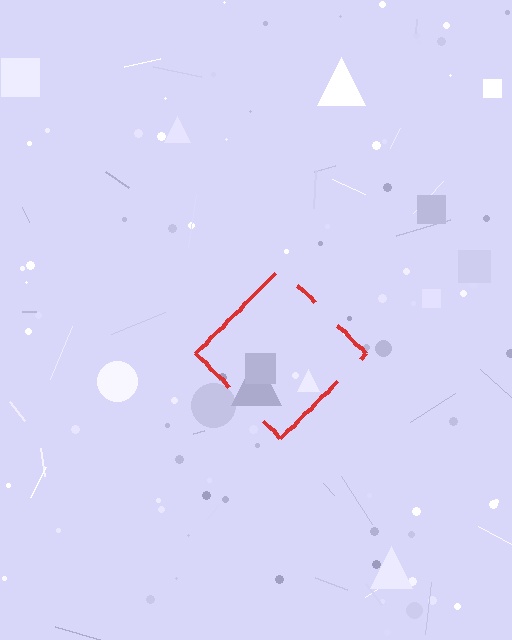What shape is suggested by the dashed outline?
The dashed outline suggests a diamond.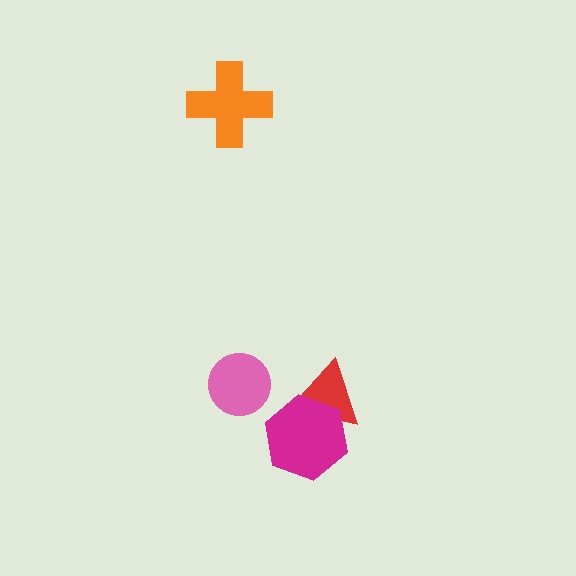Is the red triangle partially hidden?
Yes, it is partially covered by another shape.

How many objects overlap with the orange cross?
0 objects overlap with the orange cross.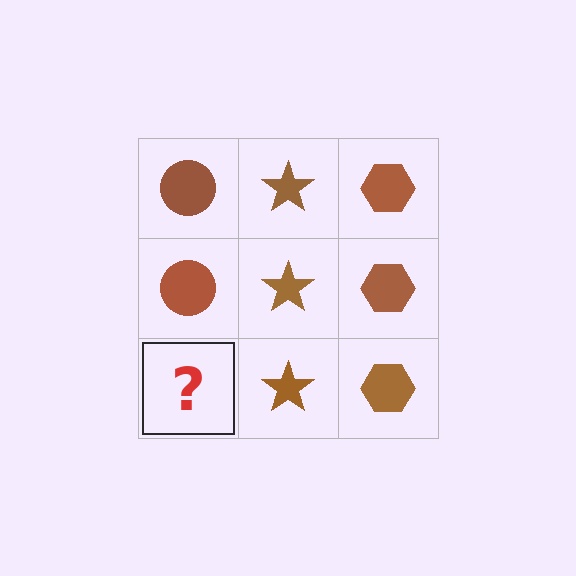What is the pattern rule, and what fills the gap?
The rule is that each column has a consistent shape. The gap should be filled with a brown circle.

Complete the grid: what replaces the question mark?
The question mark should be replaced with a brown circle.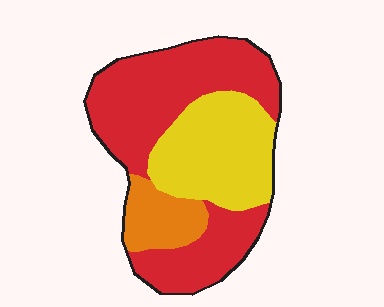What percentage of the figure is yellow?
Yellow covers around 30% of the figure.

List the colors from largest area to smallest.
From largest to smallest: red, yellow, orange.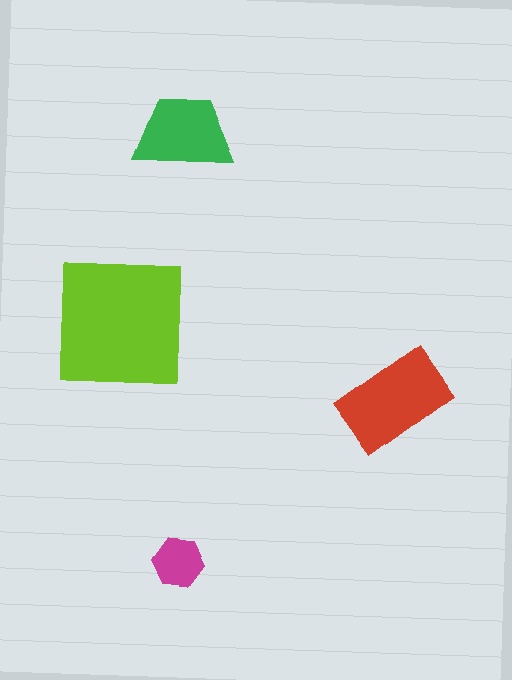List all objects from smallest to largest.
The magenta hexagon, the green trapezoid, the red rectangle, the lime square.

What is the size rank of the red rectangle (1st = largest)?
2nd.